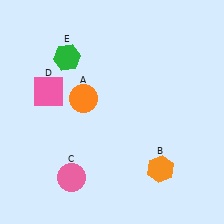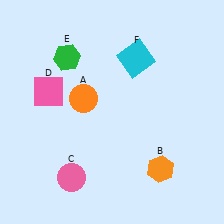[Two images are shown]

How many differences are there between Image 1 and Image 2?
There is 1 difference between the two images.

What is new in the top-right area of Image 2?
A cyan square (F) was added in the top-right area of Image 2.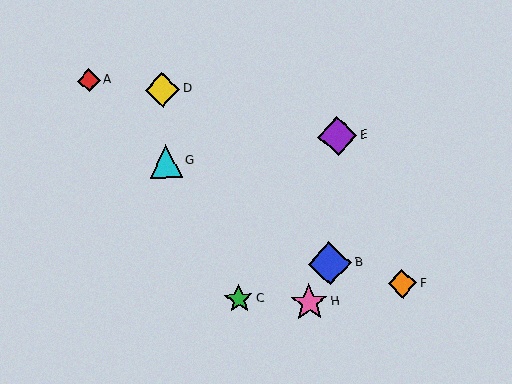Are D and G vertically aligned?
Yes, both are at x≈162.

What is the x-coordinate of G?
Object G is at x≈166.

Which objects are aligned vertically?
Objects D, G are aligned vertically.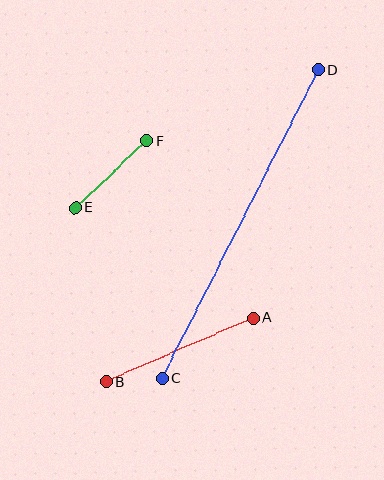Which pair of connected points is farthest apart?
Points C and D are farthest apart.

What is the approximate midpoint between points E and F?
The midpoint is at approximately (111, 174) pixels.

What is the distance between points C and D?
The distance is approximately 346 pixels.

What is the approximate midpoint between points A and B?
The midpoint is at approximately (180, 350) pixels.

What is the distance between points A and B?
The distance is approximately 160 pixels.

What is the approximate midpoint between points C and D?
The midpoint is at approximately (240, 224) pixels.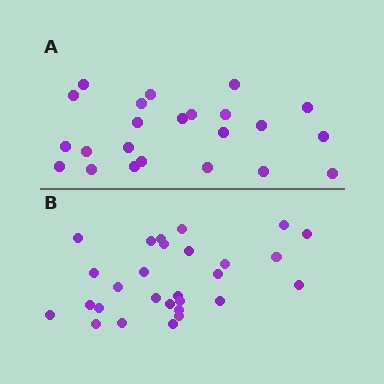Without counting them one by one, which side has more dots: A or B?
Region B (the bottom region) has more dots.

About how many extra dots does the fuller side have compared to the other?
Region B has about 5 more dots than region A.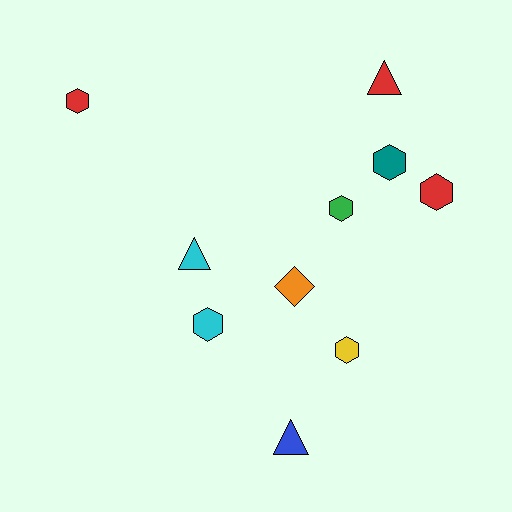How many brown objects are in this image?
There are no brown objects.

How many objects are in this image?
There are 10 objects.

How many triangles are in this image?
There are 3 triangles.